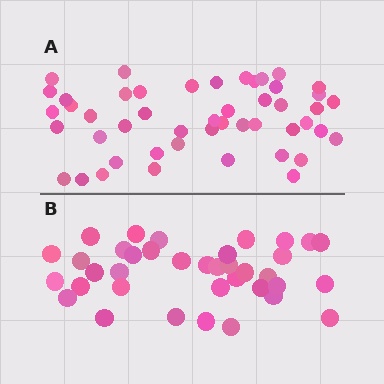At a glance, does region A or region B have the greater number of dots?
Region A (the top region) has more dots.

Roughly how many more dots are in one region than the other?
Region A has roughly 12 or so more dots than region B.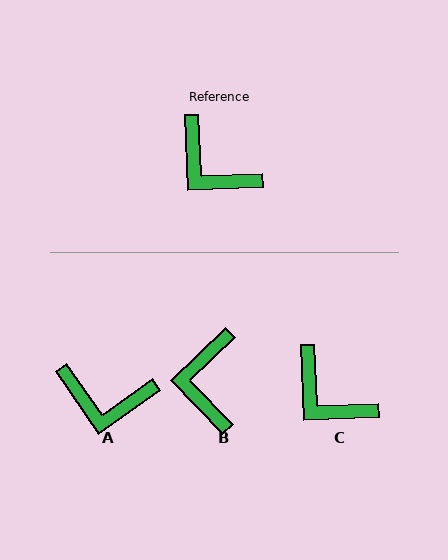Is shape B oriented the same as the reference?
No, it is off by about 48 degrees.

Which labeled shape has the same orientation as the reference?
C.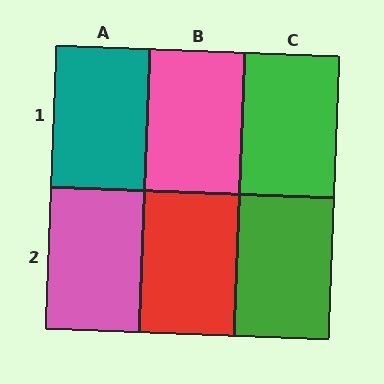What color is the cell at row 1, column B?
Pink.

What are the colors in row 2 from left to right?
Pink, red, green.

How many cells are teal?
1 cell is teal.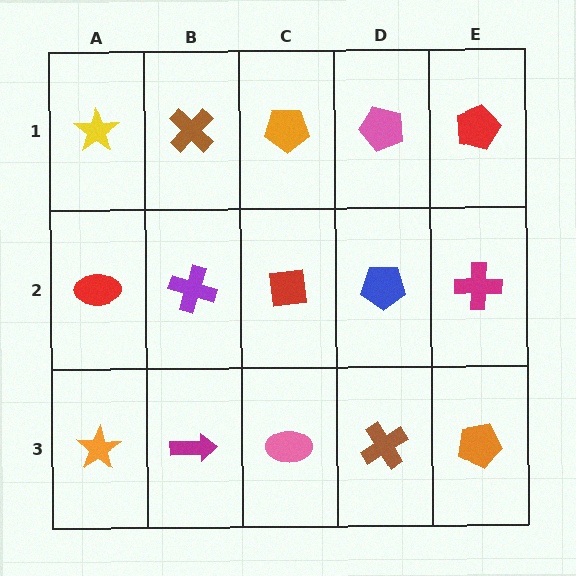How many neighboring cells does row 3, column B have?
3.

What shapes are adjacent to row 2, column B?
A brown cross (row 1, column B), a magenta arrow (row 3, column B), a red ellipse (row 2, column A), a red square (row 2, column C).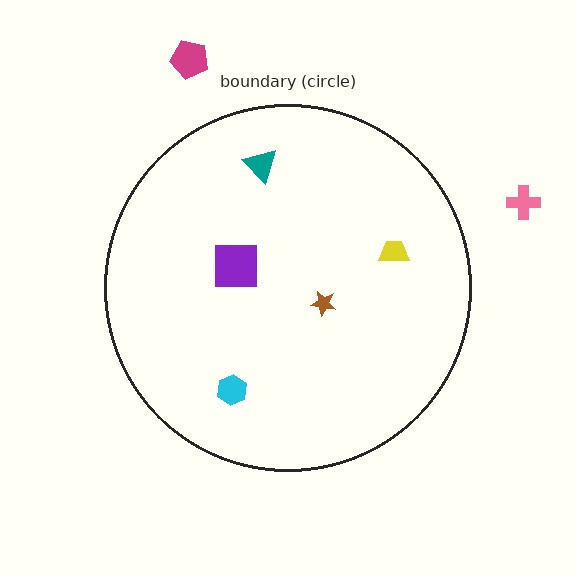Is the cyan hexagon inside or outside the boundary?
Inside.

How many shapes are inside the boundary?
5 inside, 2 outside.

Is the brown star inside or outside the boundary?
Inside.